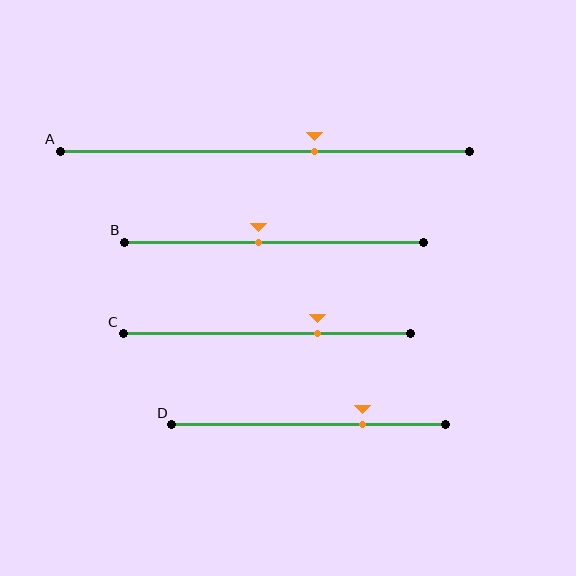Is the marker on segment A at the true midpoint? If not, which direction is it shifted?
No, the marker on segment A is shifted to the right by about 12% of the segment length.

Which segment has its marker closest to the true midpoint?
Segment B has its marker closest to the true midpoint.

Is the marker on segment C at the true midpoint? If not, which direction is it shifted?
No, the marker on segment C is shifted to the right by about 18% of the segment length.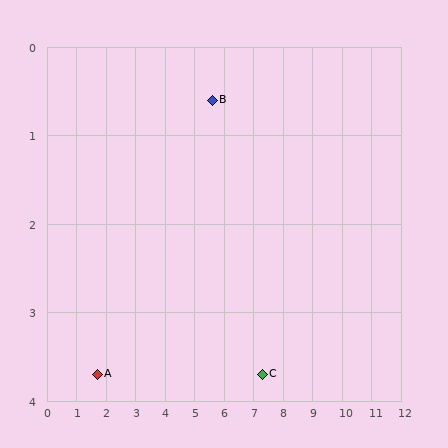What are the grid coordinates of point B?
Point B is at approximately (5.6, 0.6).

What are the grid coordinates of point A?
Point A is at approximately (1.7, 3.7).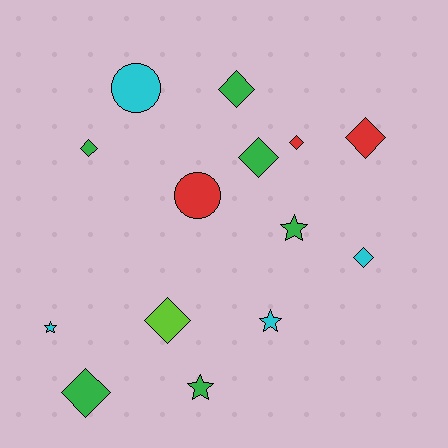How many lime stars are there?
There are no lime stars.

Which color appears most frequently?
Green, with 6 objects.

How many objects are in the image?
There are 14 objects.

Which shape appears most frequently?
Diamond, with 8 objects.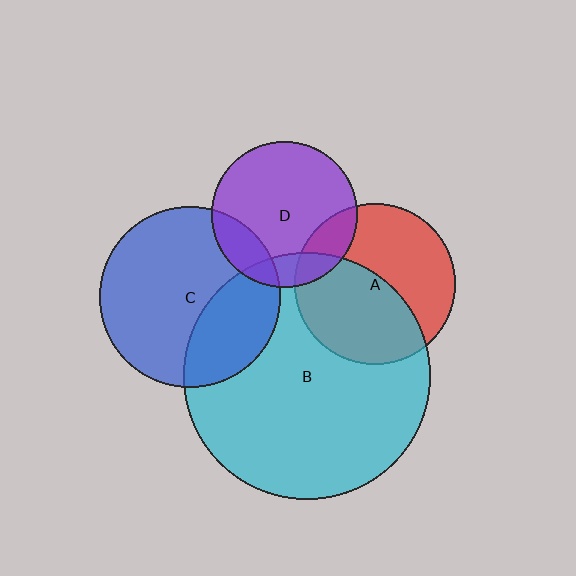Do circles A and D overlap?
Yes.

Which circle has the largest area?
Circle B (cyan).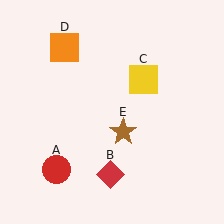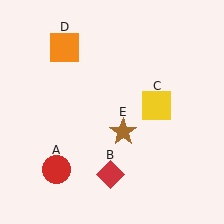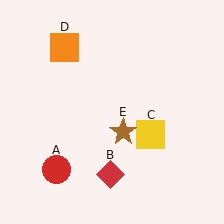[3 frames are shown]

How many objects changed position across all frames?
1 object changed position: yellow square (object C).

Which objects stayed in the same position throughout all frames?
Red circle (object A) and red diamond (object B) and orange square (object D) and brown star (object E) remained stationary.